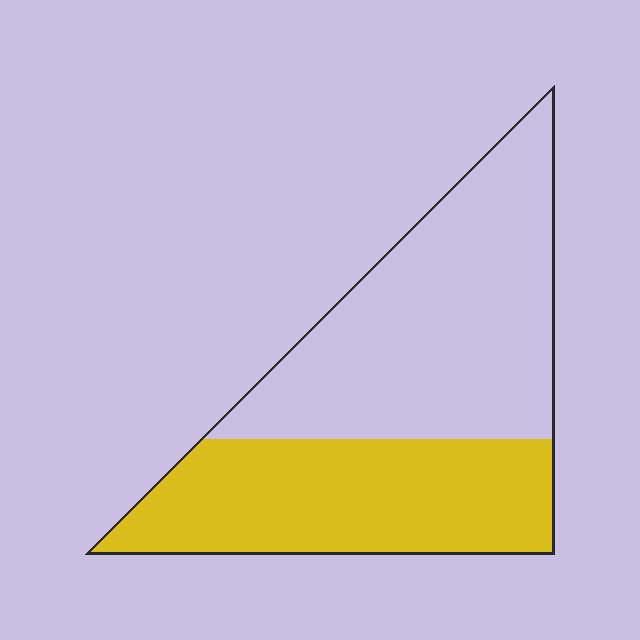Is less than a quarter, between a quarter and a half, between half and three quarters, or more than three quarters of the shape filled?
Between a quarter and a half.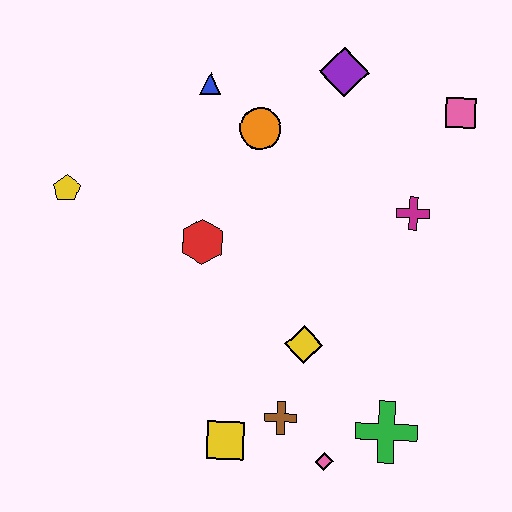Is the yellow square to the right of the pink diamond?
No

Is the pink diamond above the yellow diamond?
No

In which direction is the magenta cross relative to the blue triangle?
The magenta cross is to the right of the blue triangle.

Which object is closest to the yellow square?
The brown cross is closest to the yellow square.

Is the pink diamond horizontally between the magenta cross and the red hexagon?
Yes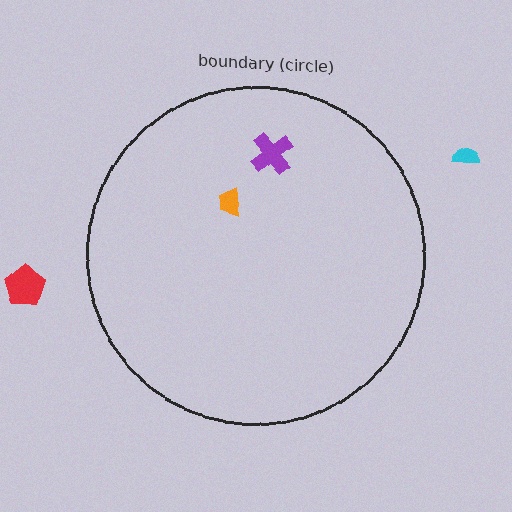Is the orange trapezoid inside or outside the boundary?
Inside.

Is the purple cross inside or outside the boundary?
Inside.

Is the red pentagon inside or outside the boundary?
Outside.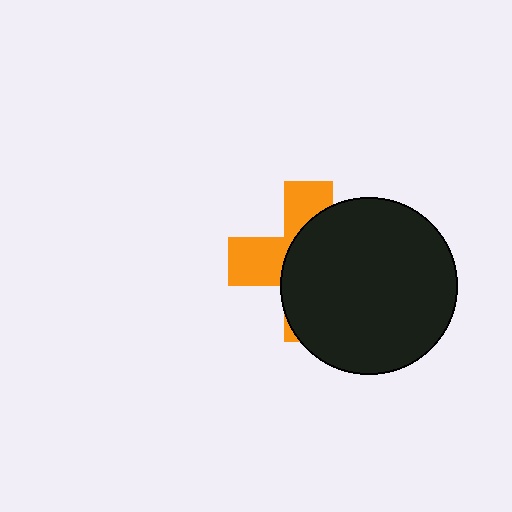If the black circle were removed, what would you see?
You would see the complete orange cross.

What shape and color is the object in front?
The object in front is a black circle.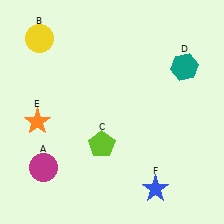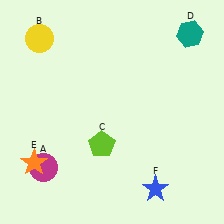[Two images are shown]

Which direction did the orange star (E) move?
The orange star (E) moved down.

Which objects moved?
The objects that moved are: the teal hexagon (D), the orange star (E).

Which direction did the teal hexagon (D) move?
The teal hexagon (D) moved up.